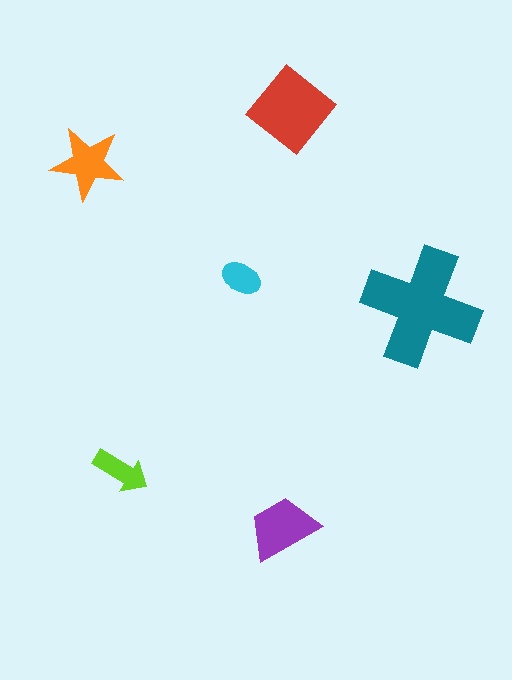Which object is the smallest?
The cyan ellipse.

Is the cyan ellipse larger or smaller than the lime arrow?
Smaller.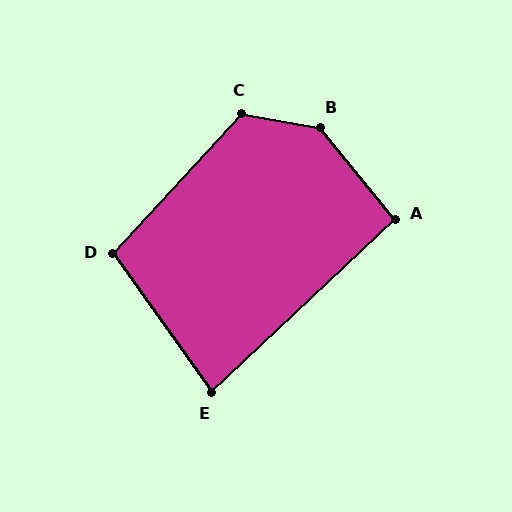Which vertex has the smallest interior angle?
E, at approximately 82 degrees.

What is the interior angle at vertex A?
Approximately 94 degrees (approximately right).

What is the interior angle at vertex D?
Approximately 102 degrees (obtuse).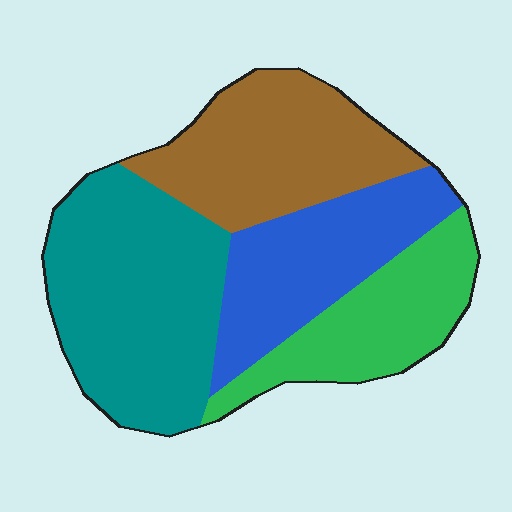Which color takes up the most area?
Teal, at roughly 35%.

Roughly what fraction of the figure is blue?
Blue covers about 20% of the figure.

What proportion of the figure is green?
Green covers 19% of the figure.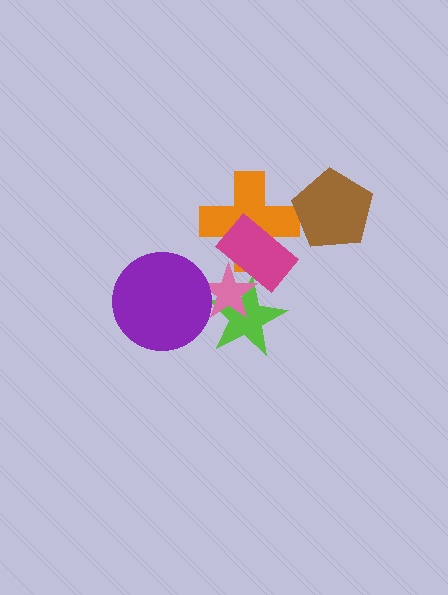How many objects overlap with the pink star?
3 objects overlap with the pink star.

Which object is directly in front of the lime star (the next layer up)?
The magenta rectangle is directly in front of the lime star.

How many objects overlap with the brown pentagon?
0 objects overlap with the brown pentagon.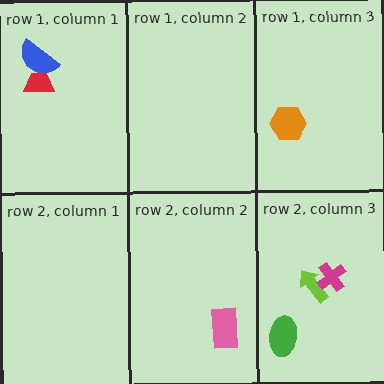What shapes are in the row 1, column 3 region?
The orange hexagon.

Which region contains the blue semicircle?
The row 1, column 1 region.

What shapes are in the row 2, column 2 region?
The pink rectangle.